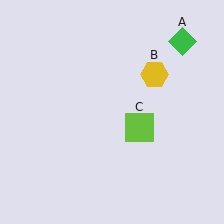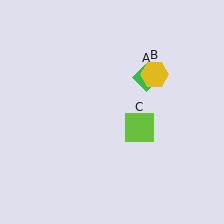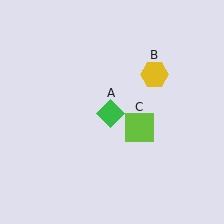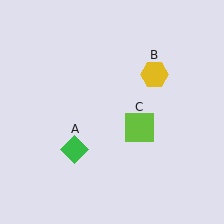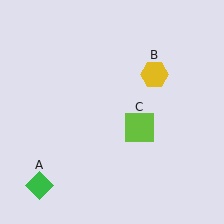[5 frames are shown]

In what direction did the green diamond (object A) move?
The green diamond (object A) moved down and to the left.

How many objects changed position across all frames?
1 object changed position: green diamond (object A).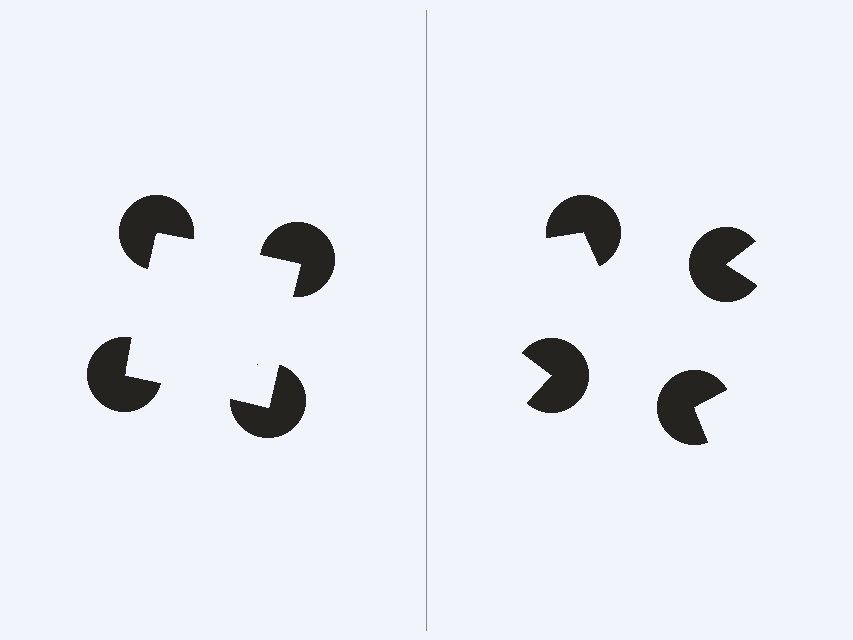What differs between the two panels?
The pac-man discs are positioned identically on both sides; only the wedge orientations differ. On the left they align to a square; on the right they are misaligned.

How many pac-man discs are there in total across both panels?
8 — 4 on each side.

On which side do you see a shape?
An illusory square appears on the left side. On the right side the wedge cuts are rotated, so no coherent shape forms.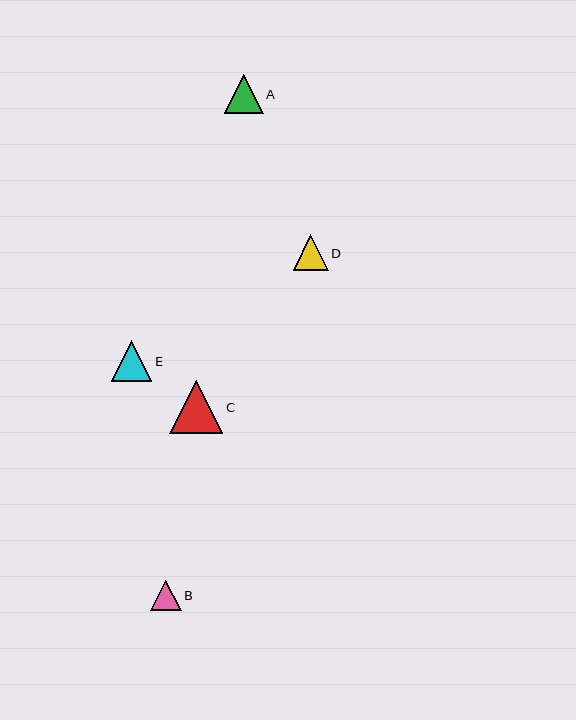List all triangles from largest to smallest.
From largest to smallest: C, E, A, D, B.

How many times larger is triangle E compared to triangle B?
Triangle E is approximately 1.3 times the size of triangle B.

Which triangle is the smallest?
Triangle B is the smallest with a size of approximately 30 pixels.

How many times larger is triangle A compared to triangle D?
Triangle A is approximately 1.1 times the size of triangle D.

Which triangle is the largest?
Triangle C is the largest with a size of approximately 53 pixels.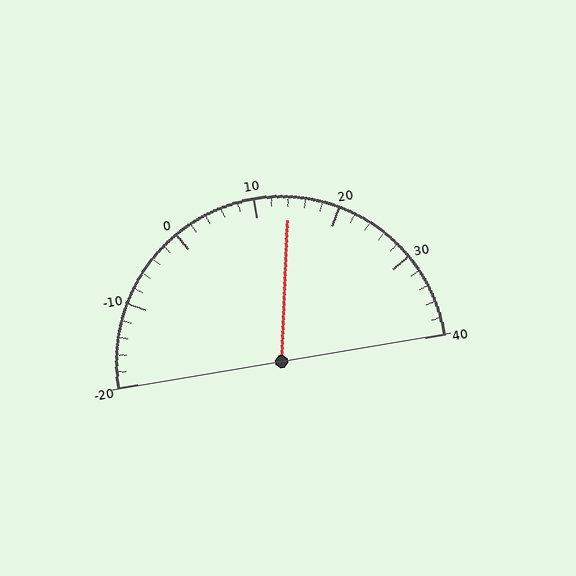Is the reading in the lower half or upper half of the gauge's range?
The reading is in the upper half of the range (-20 to 40).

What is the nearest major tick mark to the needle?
The nearest major tick mark is 10.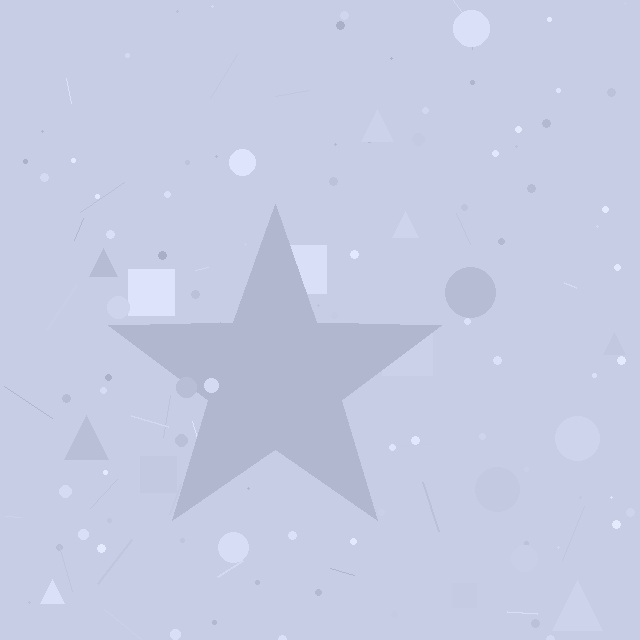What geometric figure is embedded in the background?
A star is embedded in the background.